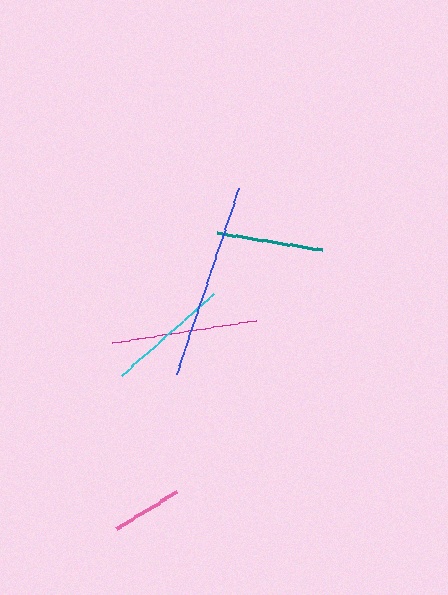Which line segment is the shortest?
The pink line is the shortest at approximately 71 pixels.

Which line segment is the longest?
The blue line is the longest at approximately 195 pixels.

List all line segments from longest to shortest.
From longest to shortest: blue, magenta, cyan, teal, pink.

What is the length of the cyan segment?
The cyan segment is approximately 122 pixels long.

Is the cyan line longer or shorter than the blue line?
The blue line is longer than the cyan line.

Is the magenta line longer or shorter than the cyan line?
The magenta line is longer than the cyan line.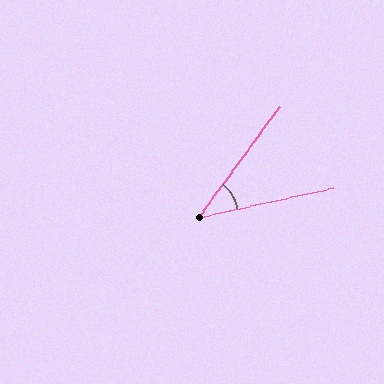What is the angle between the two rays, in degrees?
Approximately 42 degrees.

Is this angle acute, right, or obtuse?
It is acute.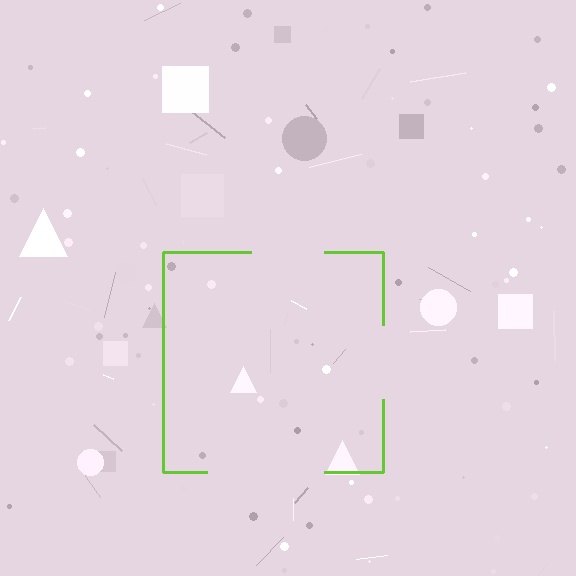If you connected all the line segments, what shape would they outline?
They would outline a square.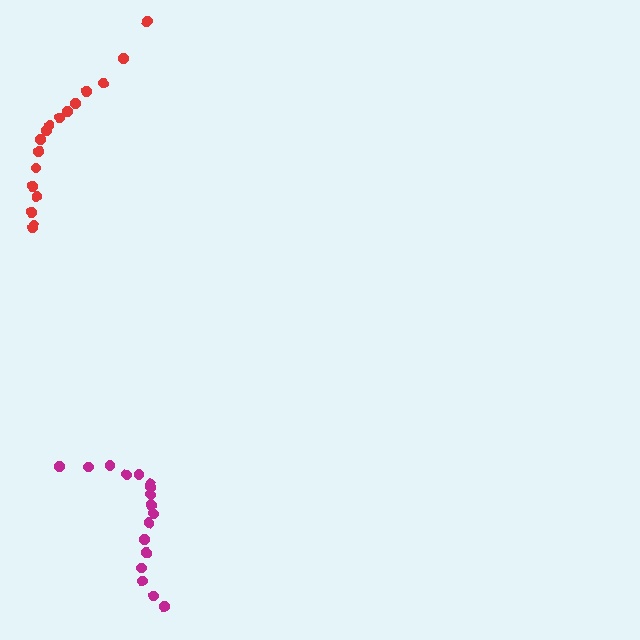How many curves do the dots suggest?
There are 2 distinct paths.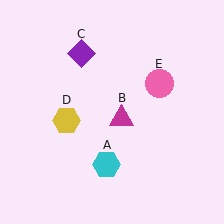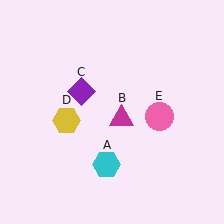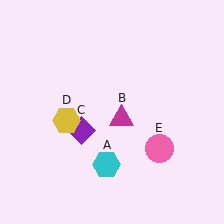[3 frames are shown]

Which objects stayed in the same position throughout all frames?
Cyan hexagon (object A) and magenta triangle (object B) and yellow hexagon (object D) remained stationary.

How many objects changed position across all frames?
2 objects changed position: purple diamond (object C), pink circle (object E).